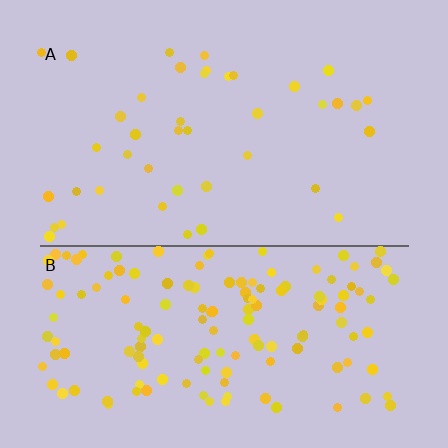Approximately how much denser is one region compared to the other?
Approximately 3.6× — region B over region A.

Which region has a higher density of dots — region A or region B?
B (the bottom).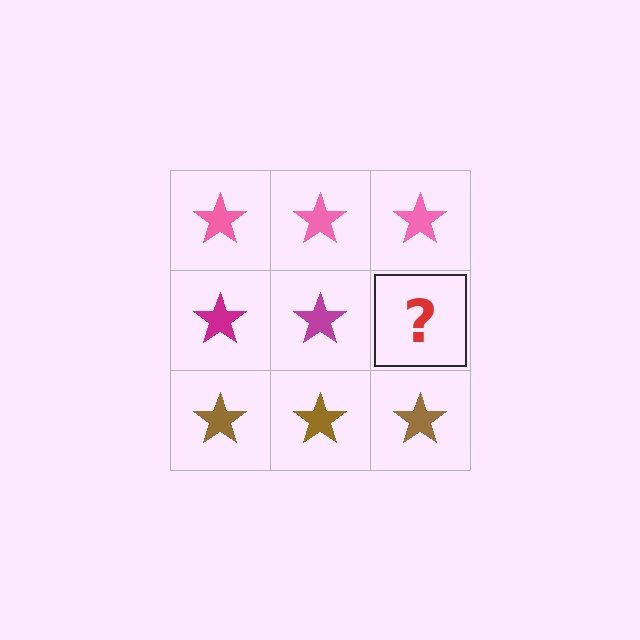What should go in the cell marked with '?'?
The missing cell should contain a magenta star.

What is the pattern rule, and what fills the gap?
The rule is that each row has a consistent color. The gap should be filled with a magenta star.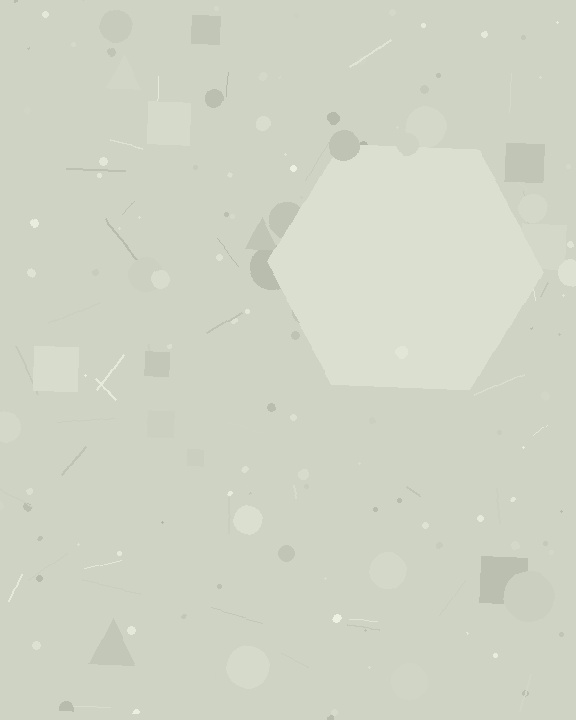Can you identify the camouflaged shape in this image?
The camouflaged shape is a hexagon.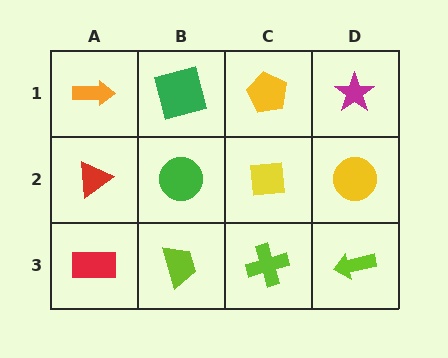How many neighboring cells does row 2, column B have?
4.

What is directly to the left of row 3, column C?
A lime trapezoid.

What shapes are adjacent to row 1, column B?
A green circle (row 2, column B), an orange arrow (row 1, column A), a yellow pentagon (row 1, column C).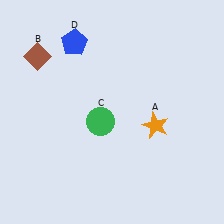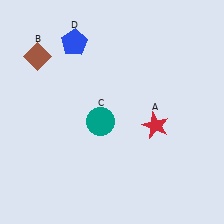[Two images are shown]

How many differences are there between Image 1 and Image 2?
There are 2 differences between the two images.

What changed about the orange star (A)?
In Image 1, A is orange. In Image 2, it changed to red.